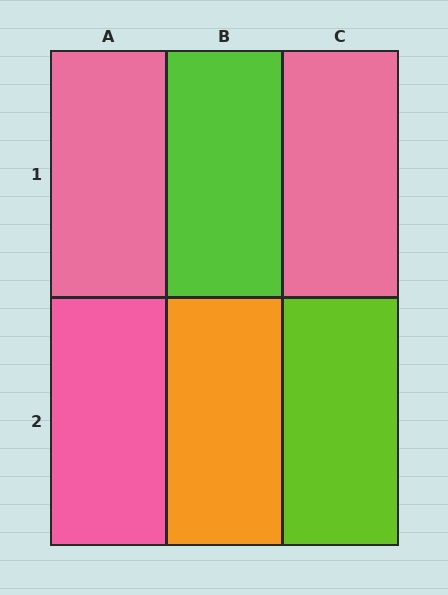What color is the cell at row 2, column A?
Pink.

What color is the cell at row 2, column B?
Orange.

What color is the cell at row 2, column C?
Lime.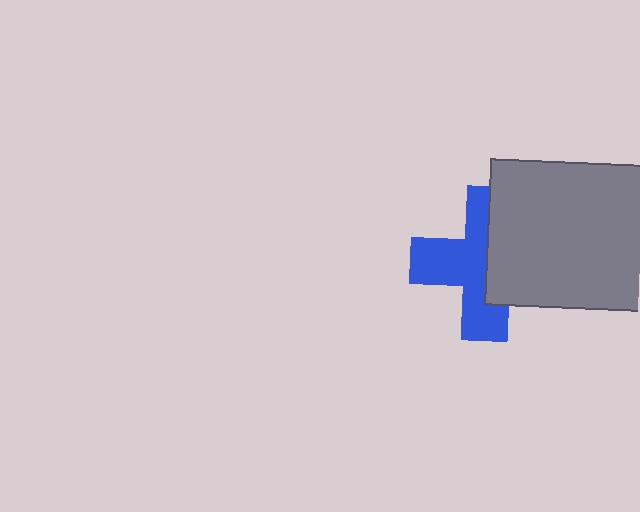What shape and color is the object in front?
The object in front is a gray rectangle.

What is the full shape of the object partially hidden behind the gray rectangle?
The partially hidden object is a blue cross.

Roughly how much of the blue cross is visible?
About half of it is visible (roughly 55%).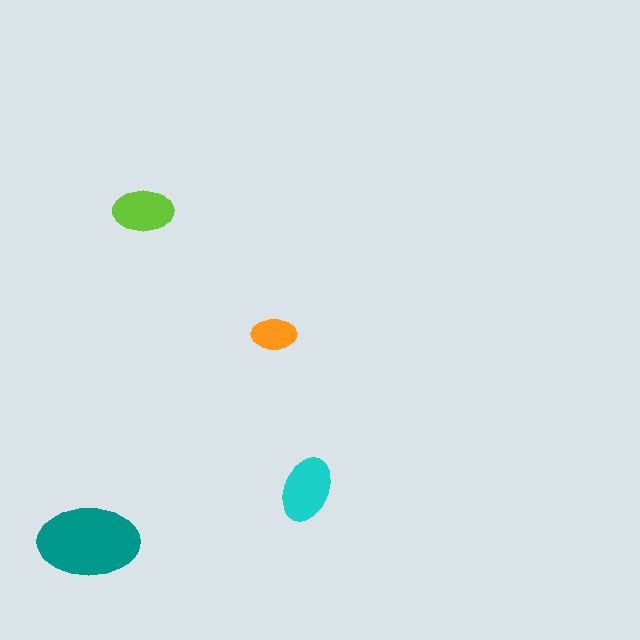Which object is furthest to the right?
The cyan ellipse is rightmost.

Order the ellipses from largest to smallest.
the teal one, the cyan one, the lime one, the orange one.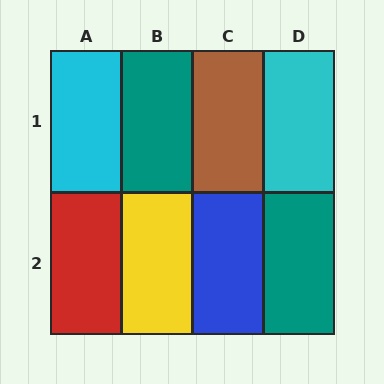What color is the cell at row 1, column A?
Cyan.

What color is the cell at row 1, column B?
Teal.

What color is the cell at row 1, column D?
Cyan.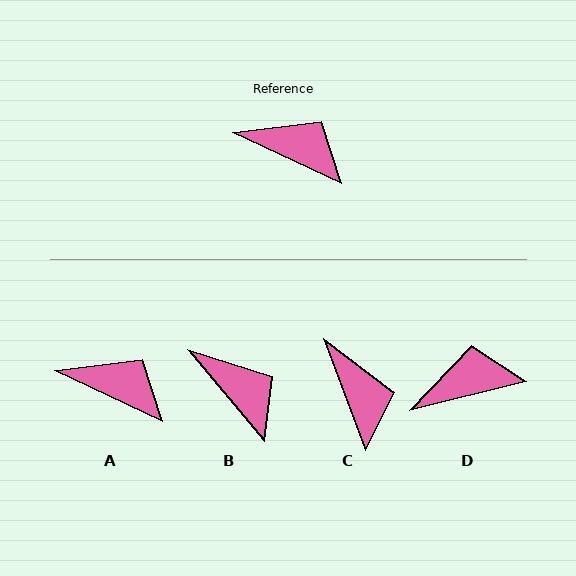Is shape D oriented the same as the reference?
No, it is off by about 39 degrees.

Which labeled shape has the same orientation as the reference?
A.